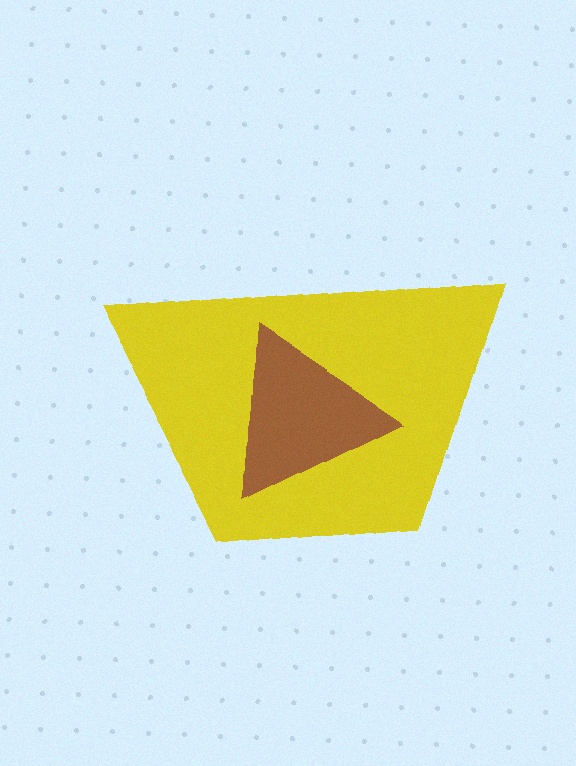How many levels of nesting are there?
2.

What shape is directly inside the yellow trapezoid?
The brown triangle.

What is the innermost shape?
The brown triangle.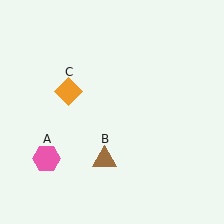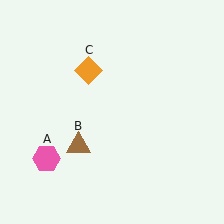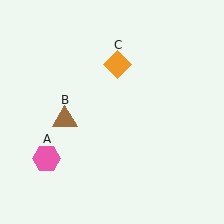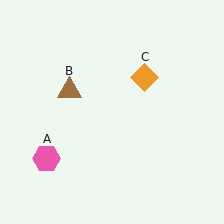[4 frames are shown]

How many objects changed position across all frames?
2 objects changed position: brown triangle (object B), orange diamond (object C).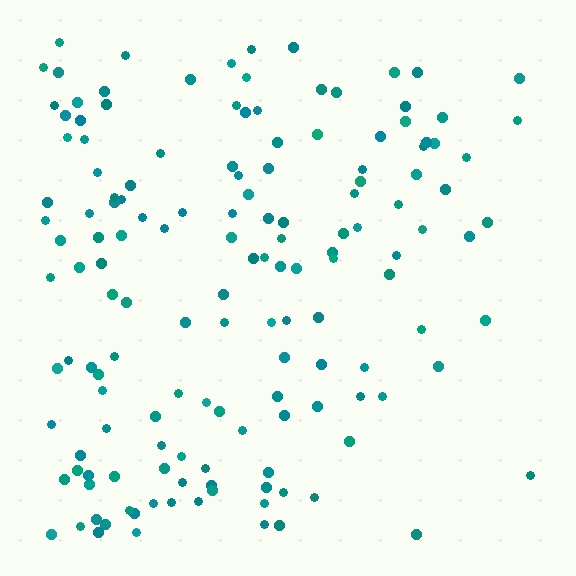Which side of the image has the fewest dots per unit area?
The right.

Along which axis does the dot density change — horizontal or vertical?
Horizontal.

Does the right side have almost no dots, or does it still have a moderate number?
Still a moderate number, just noticeably fewer than the left.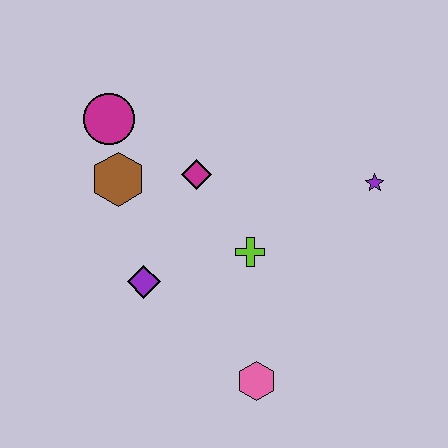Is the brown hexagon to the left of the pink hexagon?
Yes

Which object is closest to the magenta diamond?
The brown hexagon is closest to the magenta diamond.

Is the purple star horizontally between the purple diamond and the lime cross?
No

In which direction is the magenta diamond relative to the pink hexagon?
The magenta diamond is above the pink hexagon.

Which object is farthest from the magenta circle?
The pink hexagon is farthest from the magenta circle.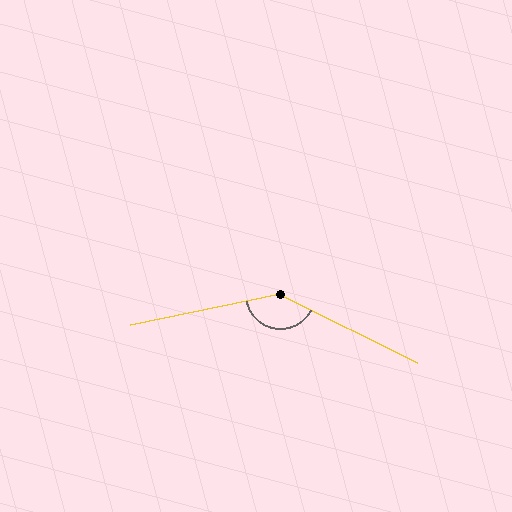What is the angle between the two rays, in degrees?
Approximately 142 degrees.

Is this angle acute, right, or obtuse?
It is obtuse.